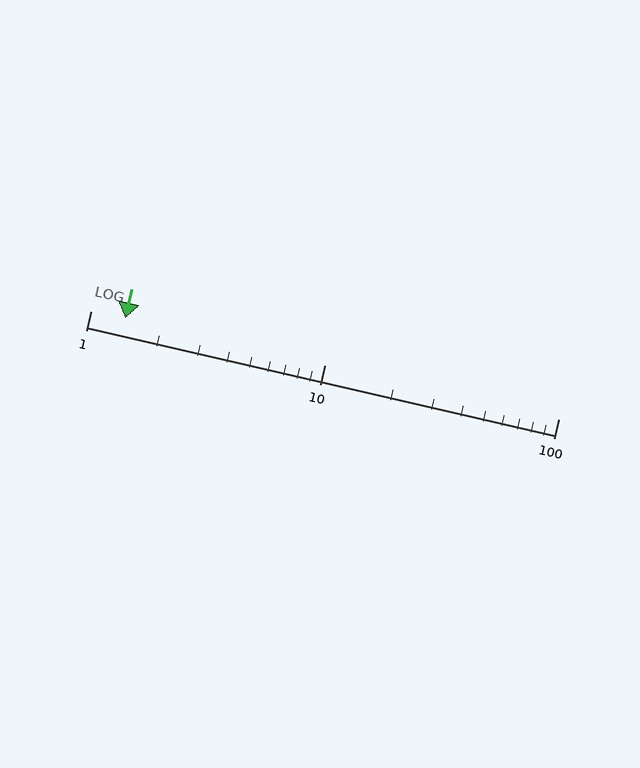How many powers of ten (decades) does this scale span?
The scale spans 2 decades, from 1 to 100.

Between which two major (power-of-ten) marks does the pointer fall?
The pointer is between 1 and 10.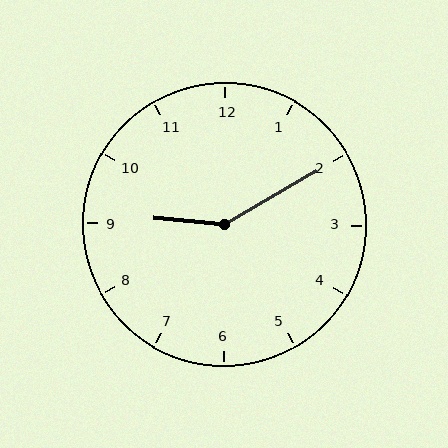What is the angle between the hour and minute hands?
Approximately 145 degrees.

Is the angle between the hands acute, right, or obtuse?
It is obtuse.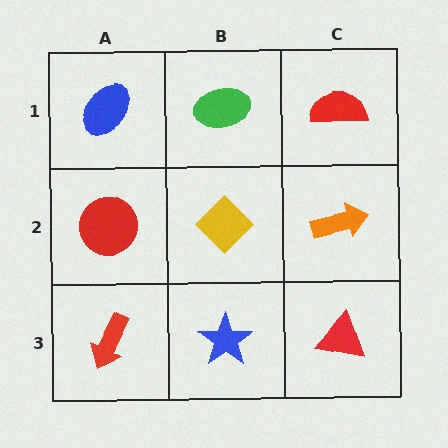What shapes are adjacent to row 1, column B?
A yellow diamond (row 2, column B), a blue ellipse (row 1, column A), a red semicircle (row 1, column C).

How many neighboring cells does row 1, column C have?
2.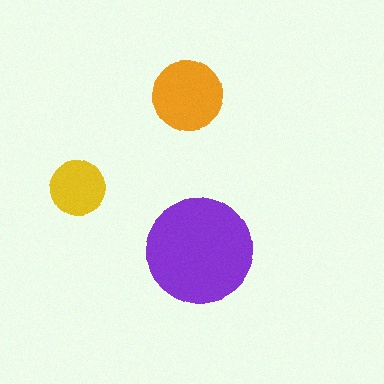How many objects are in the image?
There are 3 objects in the image.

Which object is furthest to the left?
The yellow circle is leftmost.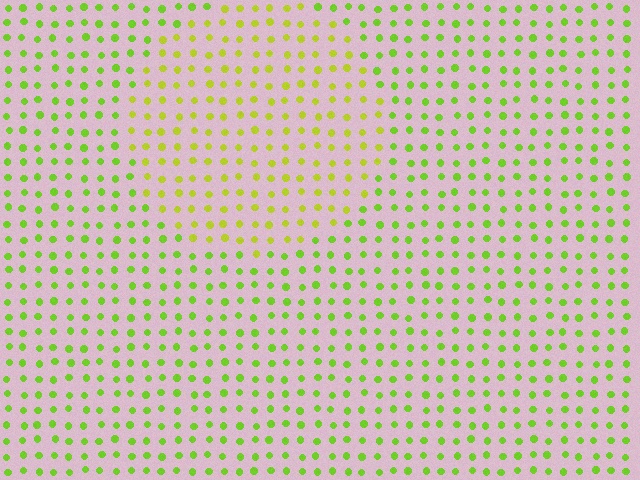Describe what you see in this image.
The image is filled with small lime elements in a uniform arrangement. A circle-shaped region is visible where the elements are tinted to a slightly different hue, forming a subtle color boundary.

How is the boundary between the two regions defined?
The boundary is defined purely by a slight shift in hue (about 25 degrees). Spacing, size, and orientation are identical on both sides.